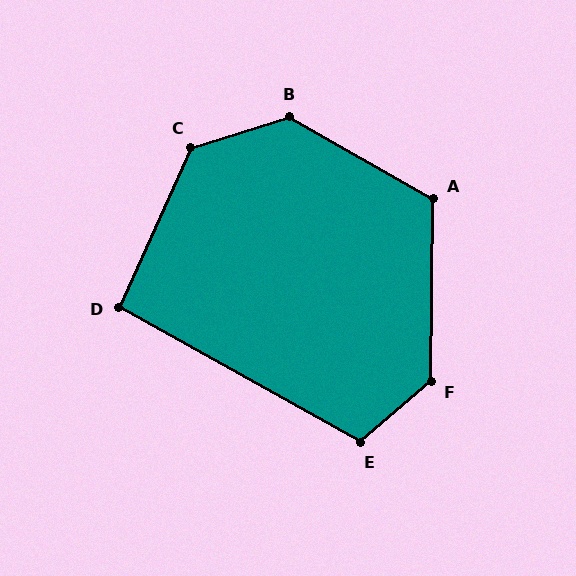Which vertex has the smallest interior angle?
D, at approximately 95 degrees.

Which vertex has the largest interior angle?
B, at approximately 133 degrees.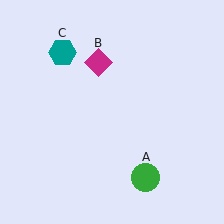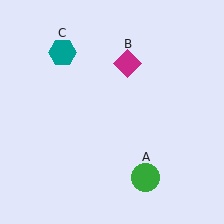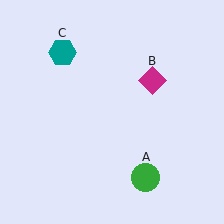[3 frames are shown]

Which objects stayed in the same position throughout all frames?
Green circle (object A) and teal hexagon (object C) remained stationary.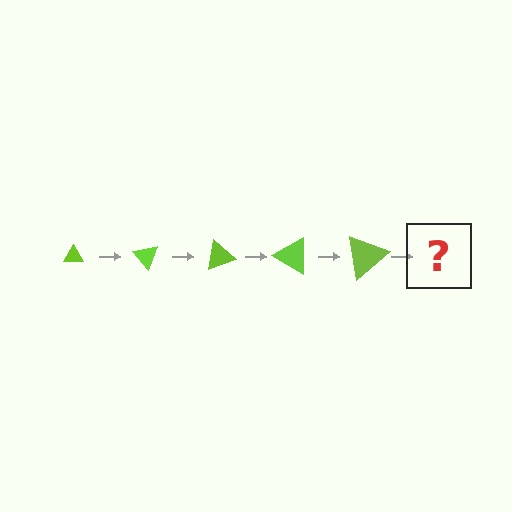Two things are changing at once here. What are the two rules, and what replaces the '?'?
The two rules are that the triangle grows larger each step and it rotates 50 degrees each step. The '?' should be a triangle, larger than the previous one and rotated 250 degrees from the start.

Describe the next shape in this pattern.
It should be a triangle, larger than the previous one and rotated 250 degrees from the start.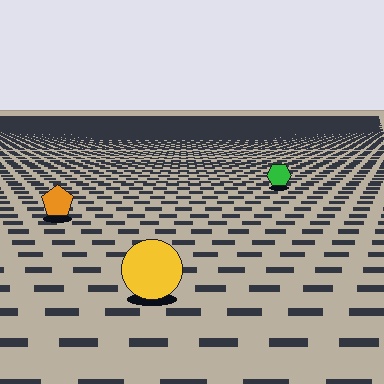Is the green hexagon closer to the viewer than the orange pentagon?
No. The orange pentagon is closer — you can tell from the texture gradient: the ground texture is coarser near it.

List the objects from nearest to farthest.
From nearest to farthest: the yellow circle, the orange pentagon, the green hexagon.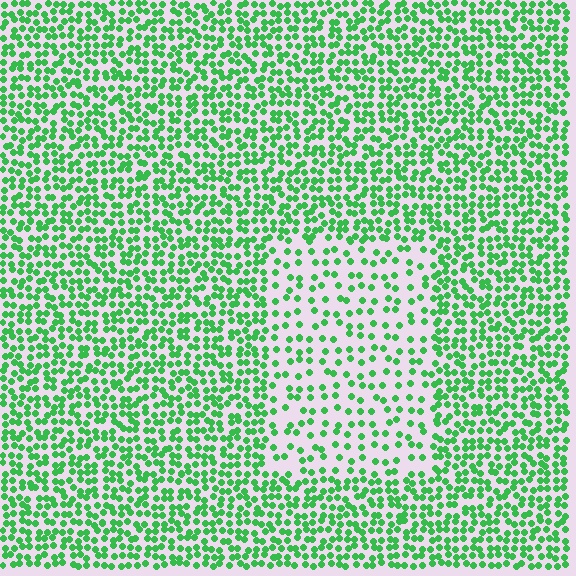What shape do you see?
I see a rectangle.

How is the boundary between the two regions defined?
The boundary is defined by a change in element density (approximately 2.1x ratio). All elements are the same color, size, and shape.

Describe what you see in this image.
The image contains small green elements arranged at two different densities. A rectangle-shaped region is visible where the elements are less densely packed than the surrounding area.